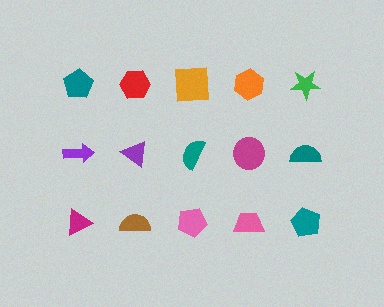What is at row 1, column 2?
A red hexagon.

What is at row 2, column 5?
A teal semicircle.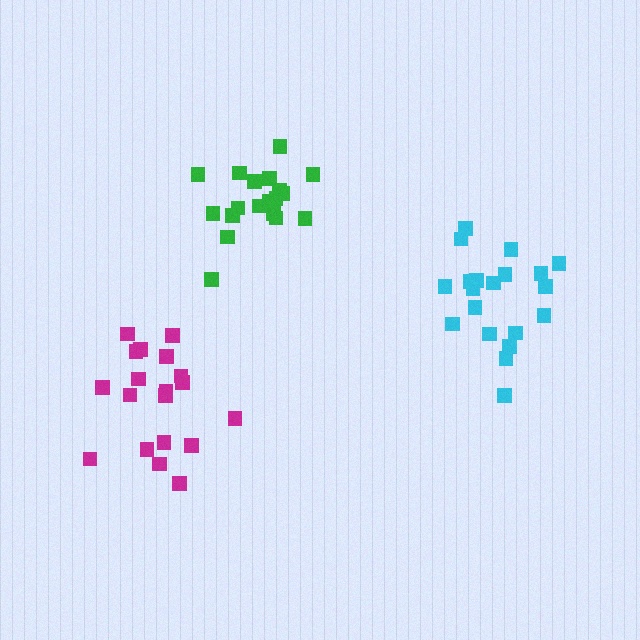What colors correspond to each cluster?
The clusters are colored: green, magenta, cyan.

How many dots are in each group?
Group 1: 19 dots, Group 2: 19 dots, Group 3: 20 dots (58 total).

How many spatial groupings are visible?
There are 3 spatial groupings.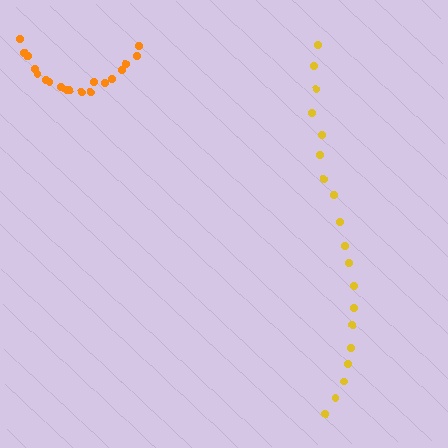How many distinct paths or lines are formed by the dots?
There are 2 distinct paths.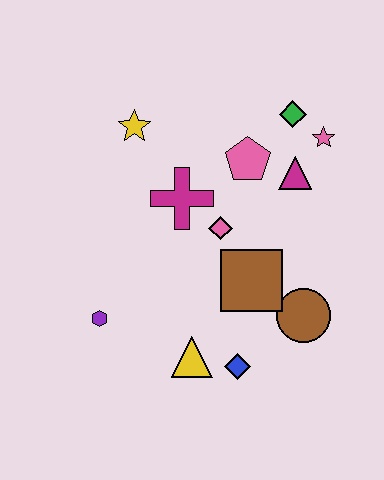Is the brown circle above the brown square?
No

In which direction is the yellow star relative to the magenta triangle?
The yellow star is to the left of the magenta triangle.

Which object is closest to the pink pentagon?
The magenta triangle is closest to the pink pentagon.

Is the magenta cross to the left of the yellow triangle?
Yes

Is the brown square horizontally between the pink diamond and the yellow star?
No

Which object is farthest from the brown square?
The yellow star is farthest from the brown square.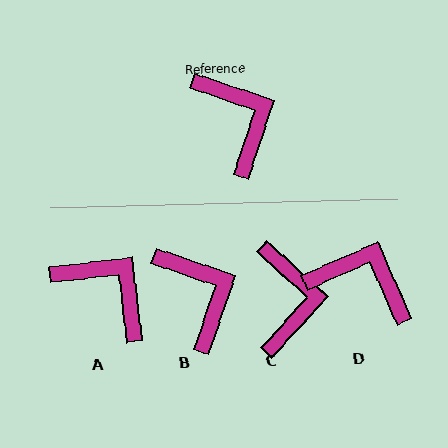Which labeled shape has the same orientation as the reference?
B.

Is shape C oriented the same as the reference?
No, it is off by about 24 degrees.